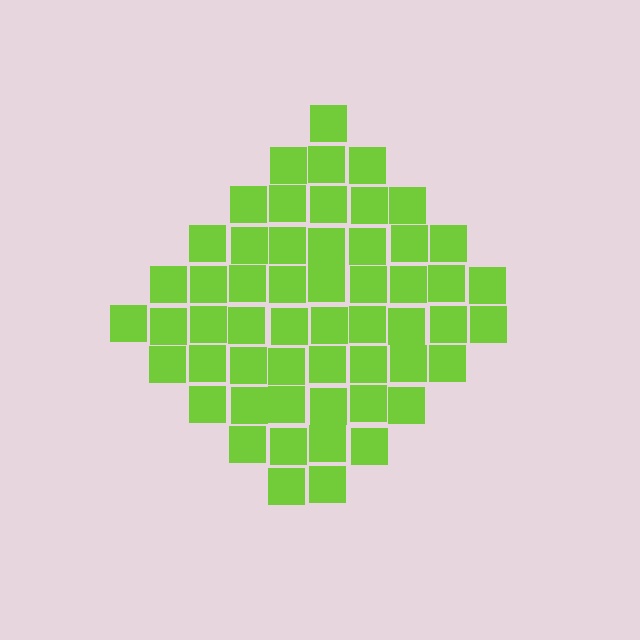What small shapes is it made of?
It is made of small squares.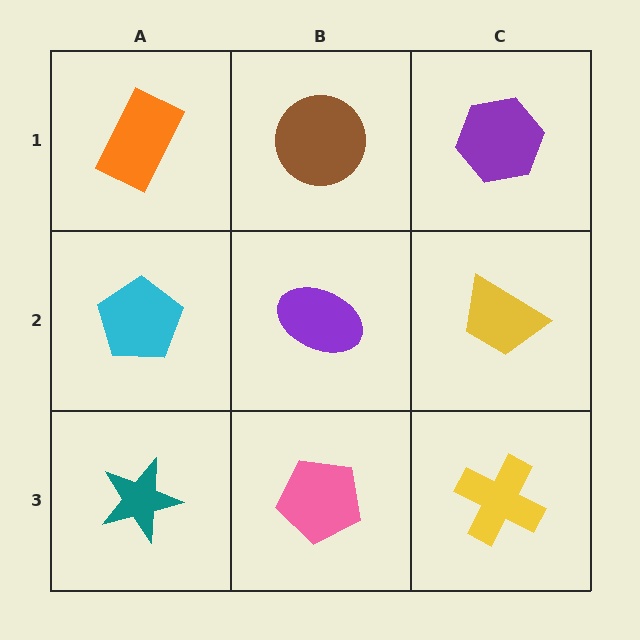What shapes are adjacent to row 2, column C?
A purple hexagon (row 1, column C), a yellow cross (row 3, column C), a purple ellipse (row 2, column B).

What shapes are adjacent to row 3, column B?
A purple ellipse (row 2, column B), a teal star (row 3, column A), a yellow cross (row 3, column C).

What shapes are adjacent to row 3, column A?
A cyan pentagon (row 2, column A), a pink pentagon (row 3, column B).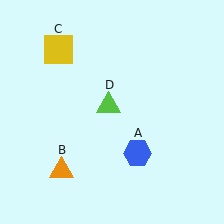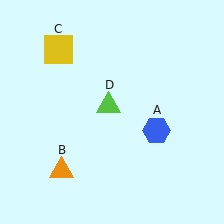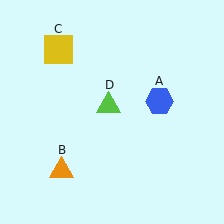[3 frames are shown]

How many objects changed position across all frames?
1 object changed position: blue hexagon (object A).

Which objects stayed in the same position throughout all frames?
Orange triangle (object B) and yellow square (object C) and lime triangle (object D) remained stationary.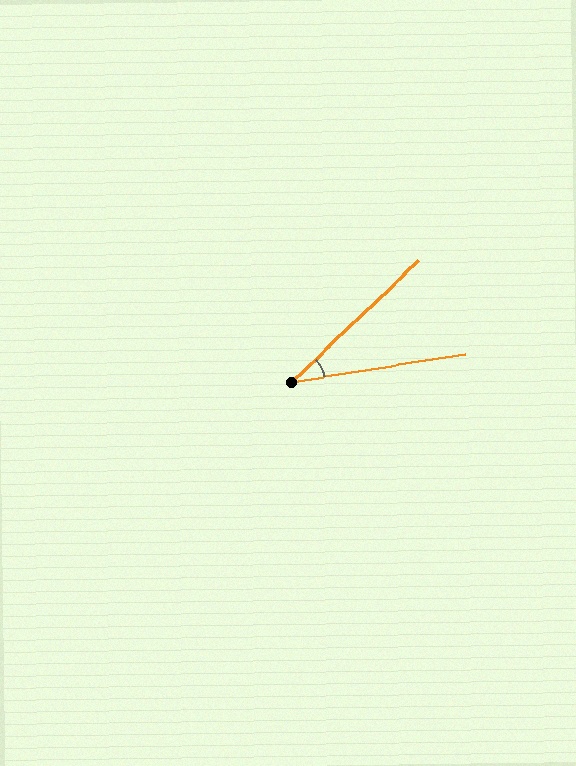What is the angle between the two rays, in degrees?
Approximately 35 degrees.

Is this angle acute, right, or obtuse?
It is acute.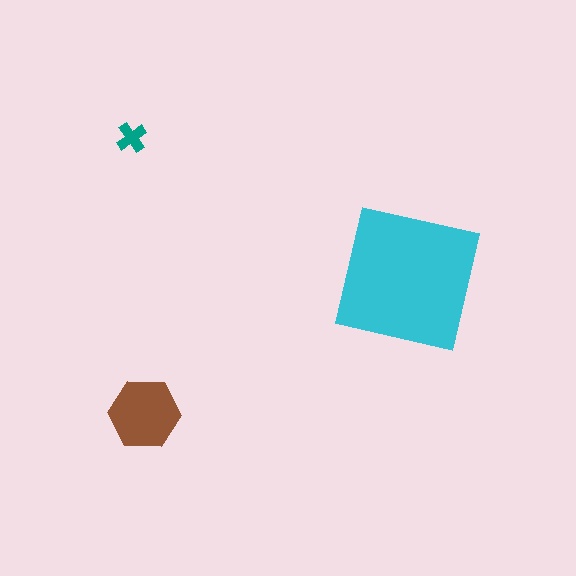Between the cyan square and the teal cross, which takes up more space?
The cyan square.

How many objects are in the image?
There are 3 objects in the image.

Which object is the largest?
The cyan square.